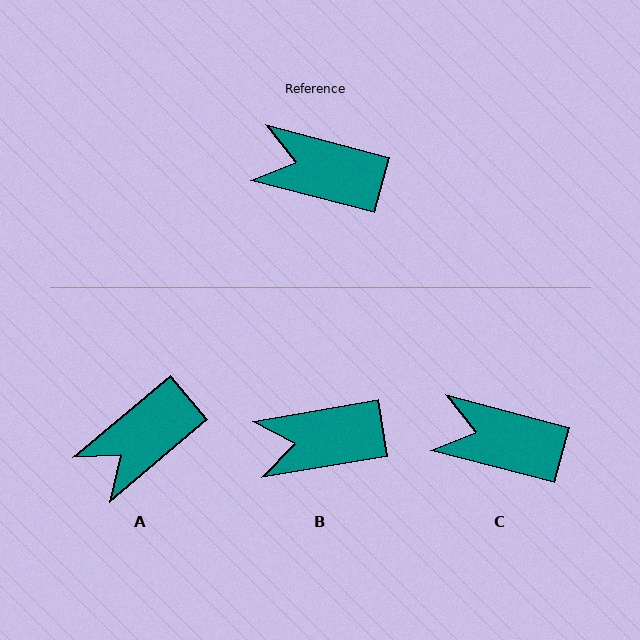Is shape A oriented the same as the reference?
No, it is off by about 55 degrees.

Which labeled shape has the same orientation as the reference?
C.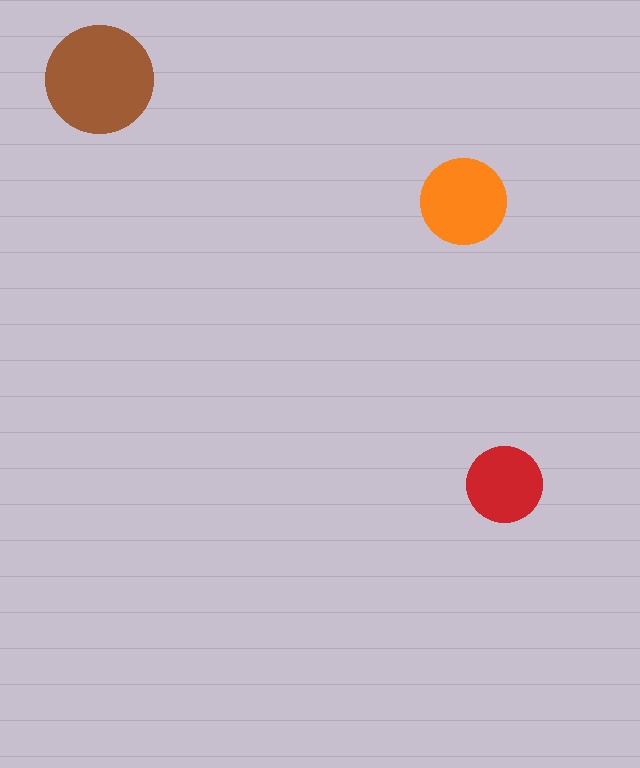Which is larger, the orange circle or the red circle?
The orange one.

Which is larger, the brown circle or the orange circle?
The brown one.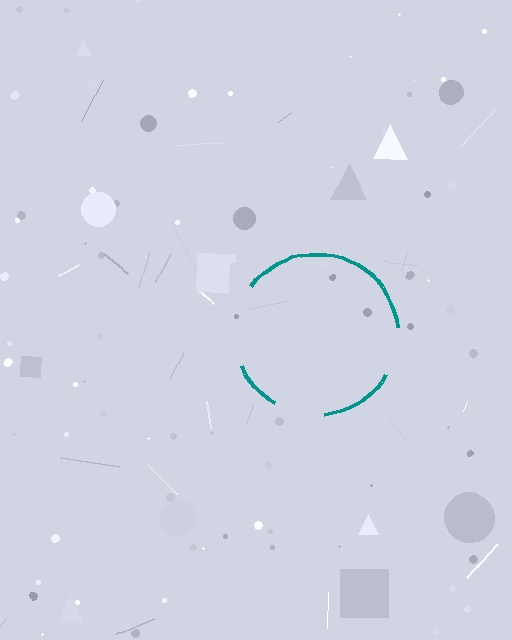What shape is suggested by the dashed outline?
The dashed outline suggests a circle.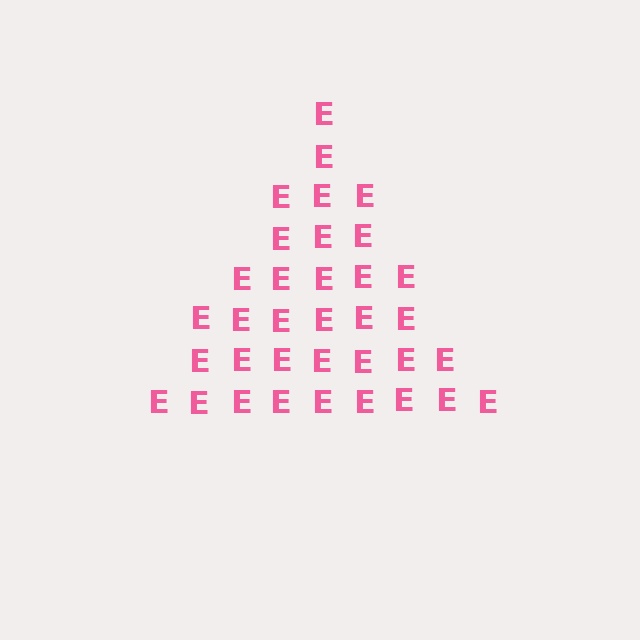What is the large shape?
The large shape is a triangle.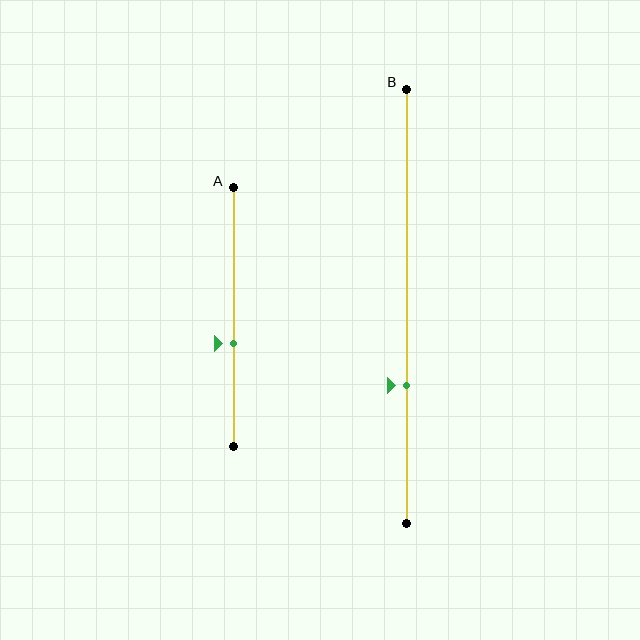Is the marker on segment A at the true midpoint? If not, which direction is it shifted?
No, the marker on segment A is shifted downward by about 10% of the segment length.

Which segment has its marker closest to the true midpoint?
Segment A has its marker closest to the true midpoint.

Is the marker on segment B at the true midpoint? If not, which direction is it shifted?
No, the marker on segment B is shifted downward by about 18% of the segment length.